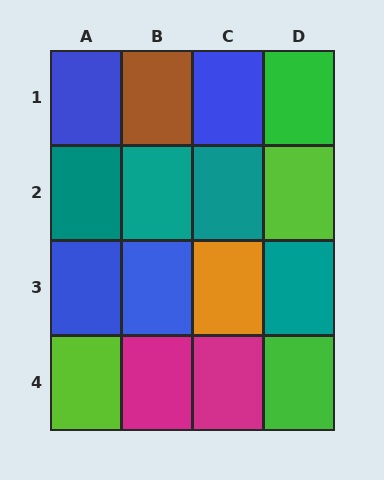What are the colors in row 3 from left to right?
Blue, blue, orange, teal.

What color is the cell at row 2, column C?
Teal.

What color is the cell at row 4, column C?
Magenta.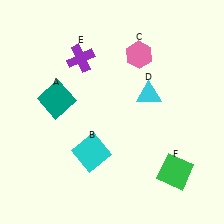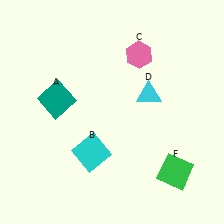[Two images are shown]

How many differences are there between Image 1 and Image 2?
There is 1 difference between the two images.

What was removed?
The purple cross (E) was removed in Image 2.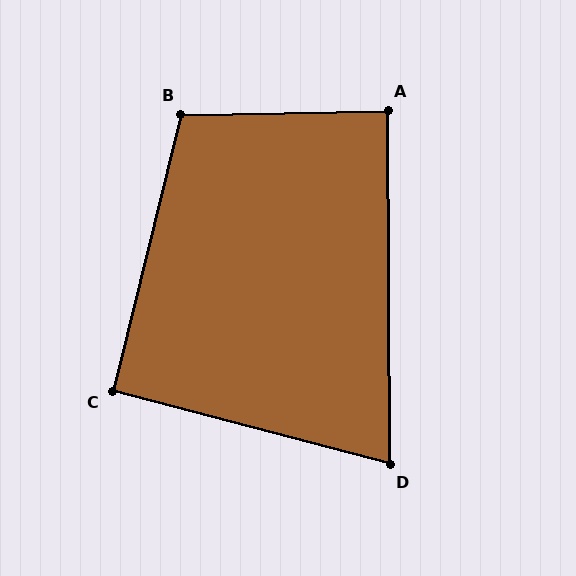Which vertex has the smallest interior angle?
D, at approximately 75 degrees.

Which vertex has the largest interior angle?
B, at approximately 105 degrees.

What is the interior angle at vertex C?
Approximately 91 degrees (approximately right).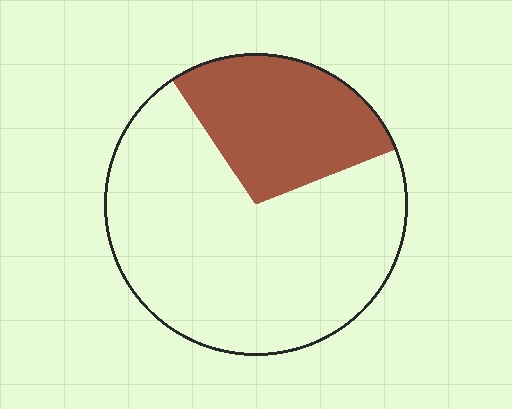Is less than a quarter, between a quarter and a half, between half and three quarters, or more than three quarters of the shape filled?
Between a quarter and a half.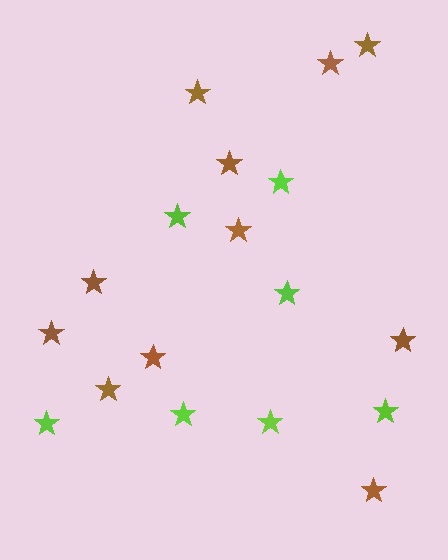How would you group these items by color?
There are 2 groups: one group of brown stars (11) and one group of lime stars (7).